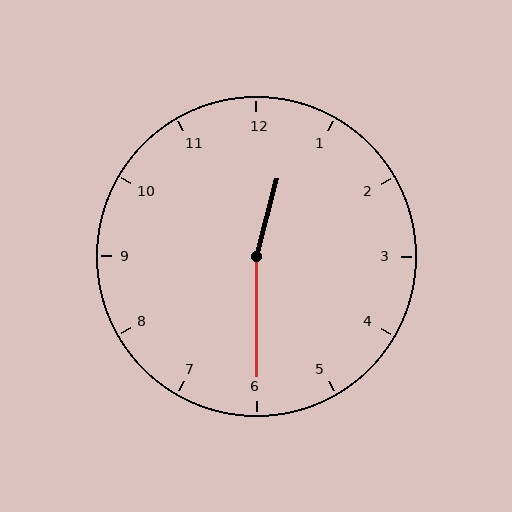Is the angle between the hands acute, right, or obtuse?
It is obtuse.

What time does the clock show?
12:30.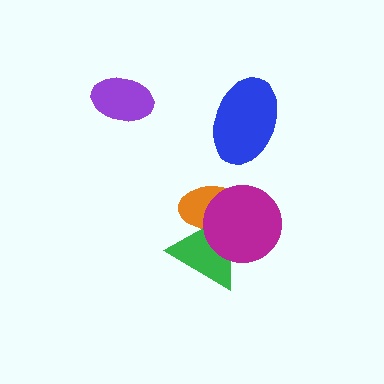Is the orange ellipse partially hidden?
Yes, it is partially covered by another shape.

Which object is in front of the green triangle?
The magenta circle is in front of the green triangle.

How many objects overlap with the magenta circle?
2 objects overlap with the magenta circle.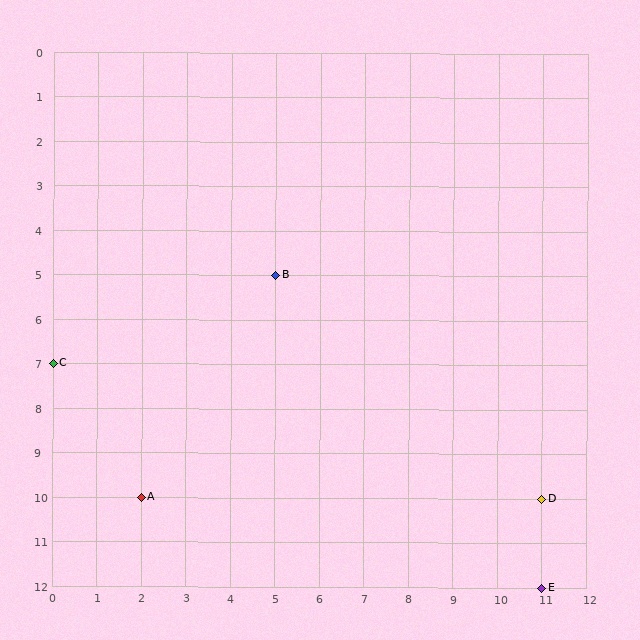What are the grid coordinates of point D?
Point D is at grid coordinates (11, 10).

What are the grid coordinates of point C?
Point C is at grid coordinates (0, 7).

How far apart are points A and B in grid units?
Points A and B are 3 columns and 5 rows apart (about 5.8 grid units diagonally).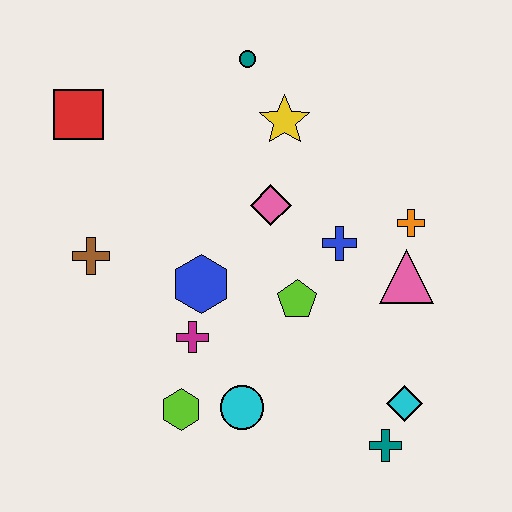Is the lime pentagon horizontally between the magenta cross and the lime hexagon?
No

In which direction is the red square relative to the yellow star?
The red square is to the left of the yellow star.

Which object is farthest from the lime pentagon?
The red square is farthest from the lime pentagon.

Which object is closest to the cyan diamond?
The teal cross is closest to the cyan diamond.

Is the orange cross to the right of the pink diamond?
Yes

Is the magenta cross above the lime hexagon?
Yes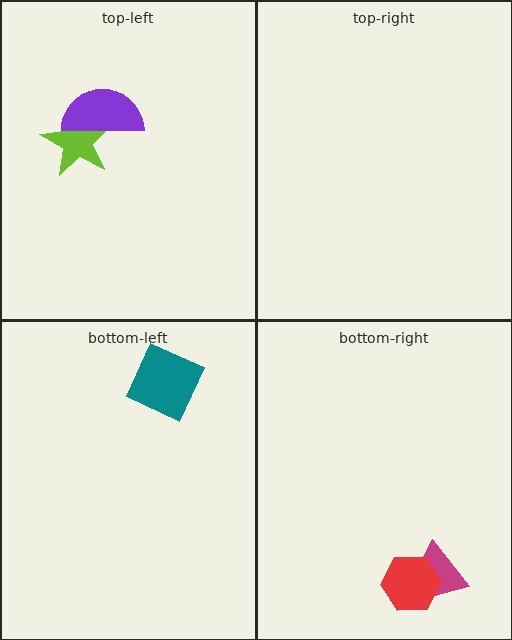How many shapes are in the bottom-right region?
2.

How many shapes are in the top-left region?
2.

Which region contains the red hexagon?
The bottom-right region.